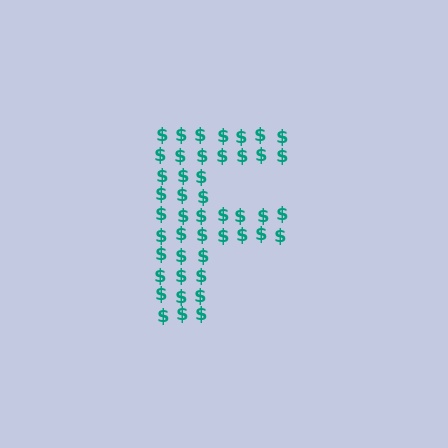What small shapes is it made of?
It is made of small dollar signs.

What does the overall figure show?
The overall figure shows the letter F.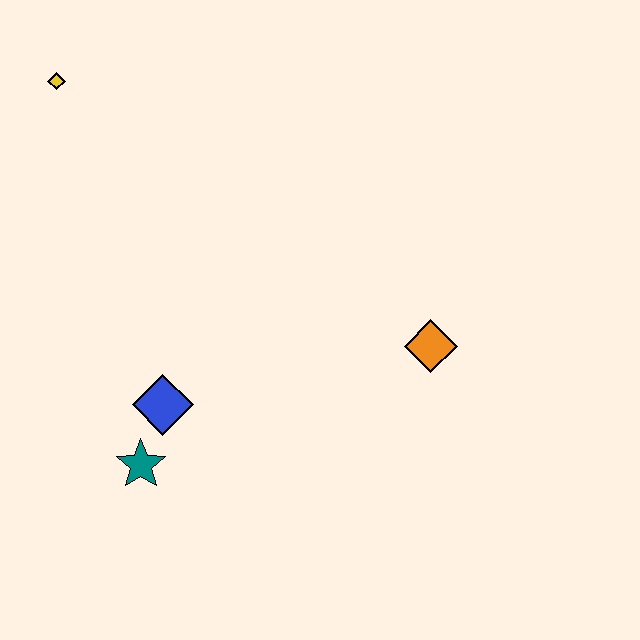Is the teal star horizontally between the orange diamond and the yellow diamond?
Yes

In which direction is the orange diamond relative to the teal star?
The orange diamond is to the right of the teal star.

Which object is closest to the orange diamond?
The blue diamond is closest to the orange diamond.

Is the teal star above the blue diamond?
No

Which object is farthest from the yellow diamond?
The orange diamond is farthest from the yellow diamond.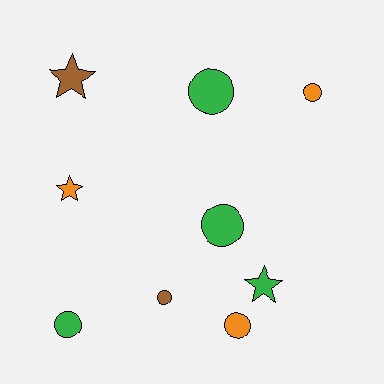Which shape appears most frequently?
Circle, with 6 objects.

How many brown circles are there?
There is 1 brown circle.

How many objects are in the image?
There are 9 objects.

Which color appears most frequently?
Green, with 4 objects.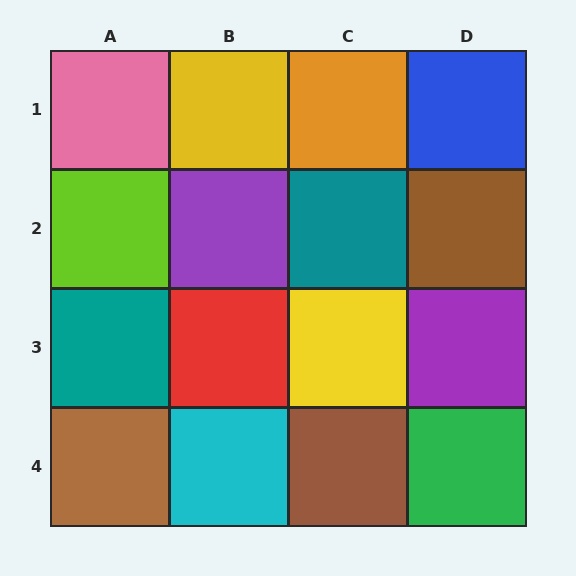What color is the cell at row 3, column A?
Teal.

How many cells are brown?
3 cells are brown.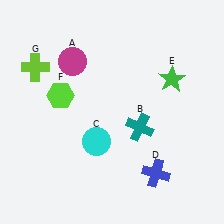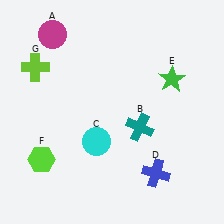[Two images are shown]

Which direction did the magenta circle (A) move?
The magenta circle (A) moved up.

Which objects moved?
The objects that moved are: the magenta circle (A), the lime hexagon (F).